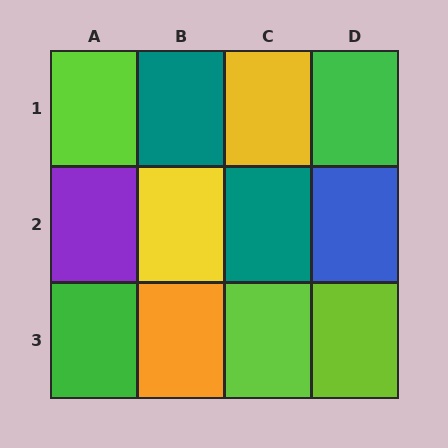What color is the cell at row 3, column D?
Lime.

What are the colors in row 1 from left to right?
Lime, teal, yellow, green.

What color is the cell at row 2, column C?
Teal.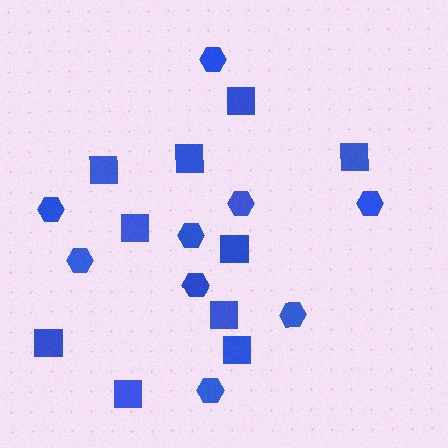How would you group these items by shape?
There are 2 groups: one group of squares (10) and one group of hexagons (9).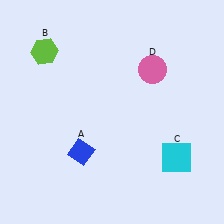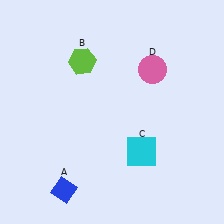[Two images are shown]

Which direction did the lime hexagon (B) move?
The lime hexagon (B) moved right.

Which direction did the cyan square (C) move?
The cyan square (C) moved left.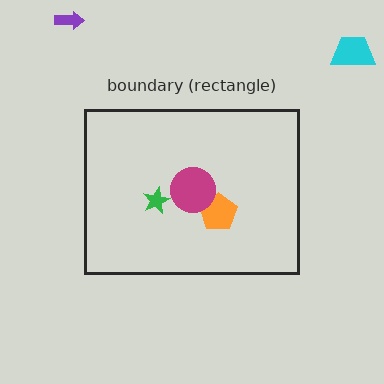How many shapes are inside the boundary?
3 inside, 2 outside.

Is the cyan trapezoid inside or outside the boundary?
Outside.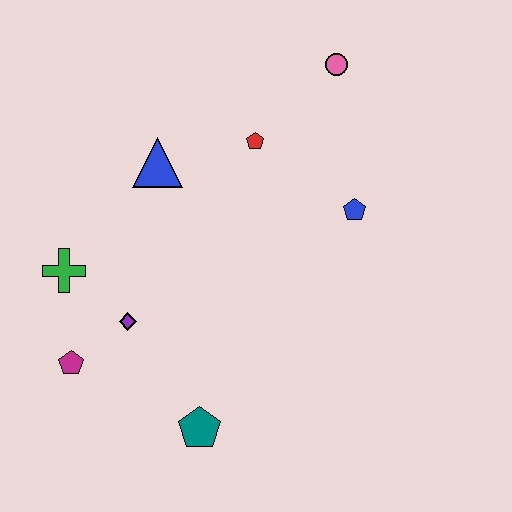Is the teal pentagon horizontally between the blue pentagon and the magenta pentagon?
Yes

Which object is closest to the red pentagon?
The blue triangle is closest to the red pentagon.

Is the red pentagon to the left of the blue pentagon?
Yes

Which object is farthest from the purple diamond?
The pink circle is farthest from the purple diamond.